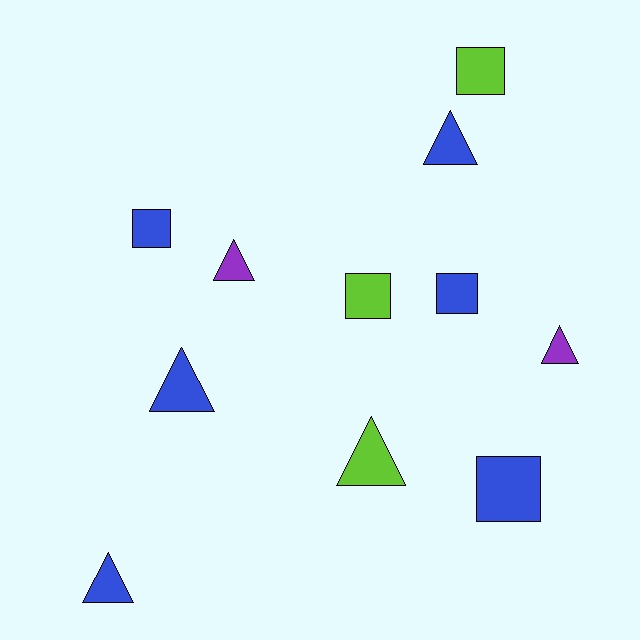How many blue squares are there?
There are 3 blue squares.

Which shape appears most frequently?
Triangle, with 6 objects.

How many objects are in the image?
There are 11 objects.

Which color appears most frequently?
Blue, with 6 objects.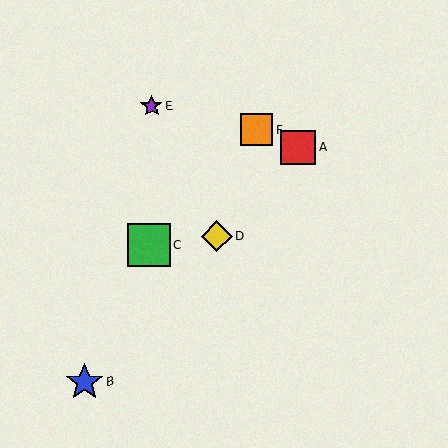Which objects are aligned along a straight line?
Objects A, B, D are aligned along a straight line.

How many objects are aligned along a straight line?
3 objects (A, B, D) are aligned along a straight line.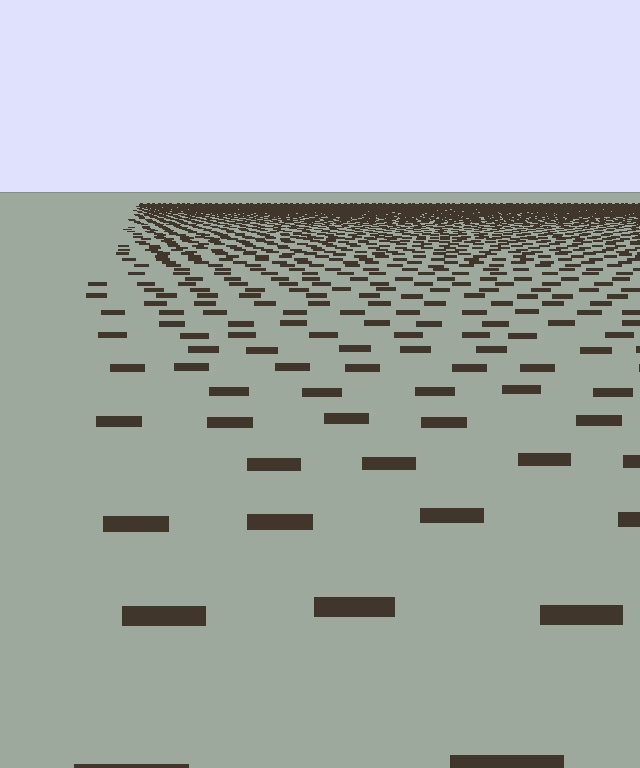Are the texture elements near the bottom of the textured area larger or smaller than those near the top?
Larger. Near the bottom, elements are closer to the viewer and appear at a bigger on-screen size.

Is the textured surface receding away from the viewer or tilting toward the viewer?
The surface is receding away from the viewer. Texture elements get smaller and denser toward the top.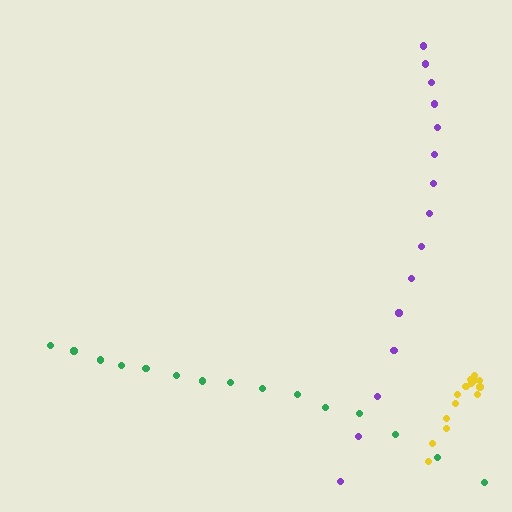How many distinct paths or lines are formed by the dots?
There are 3 distinct paths.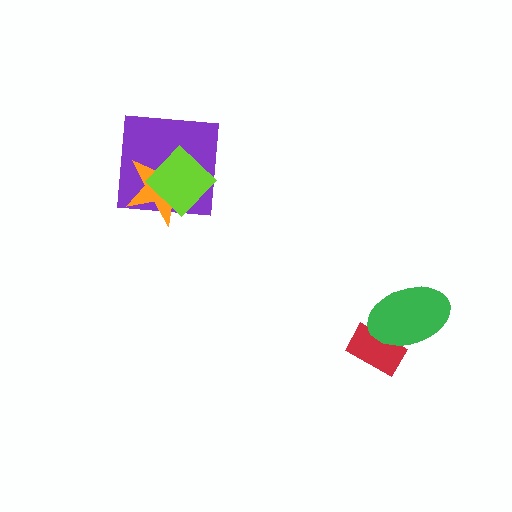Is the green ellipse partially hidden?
No, no other shape covers it.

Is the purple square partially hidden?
Yes, it is partially covered by another shape.